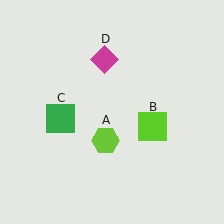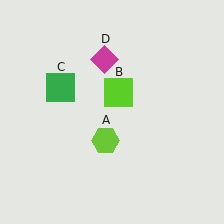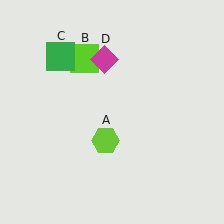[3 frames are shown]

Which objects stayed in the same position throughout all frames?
Lime hexagon (object A) and magenta diamond (object D) remained stationary.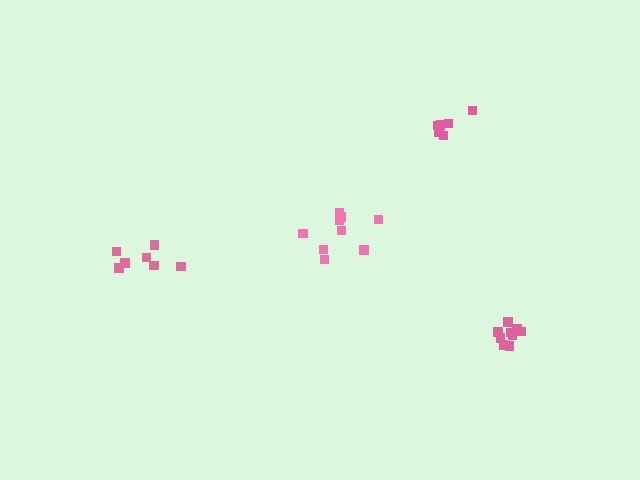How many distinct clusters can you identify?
There are 4 distinct clusters.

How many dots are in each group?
Group 1: 6 dots, Group 2: 10 dots, Group 3: 7 dots, Group 4: 9 dots (32 total).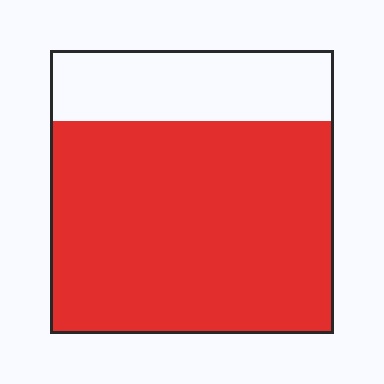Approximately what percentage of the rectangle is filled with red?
Approximately 75%.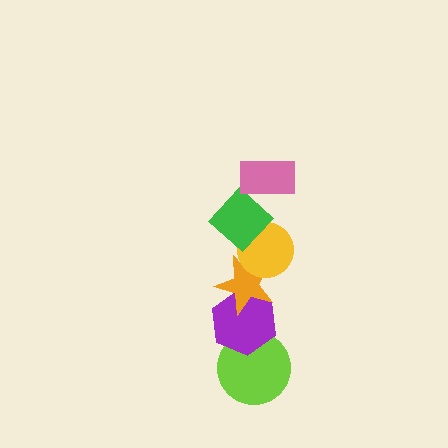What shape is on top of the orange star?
The yellow circle is on top of the orange star.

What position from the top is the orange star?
The orange star is 4th from the top.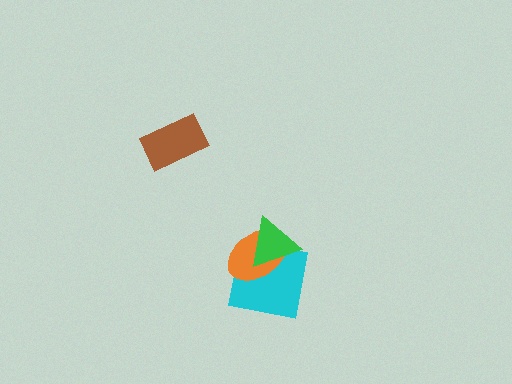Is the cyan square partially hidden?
Yes, it is partially covered by another shape.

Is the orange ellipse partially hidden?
Yes, it is partially covered by another shape.